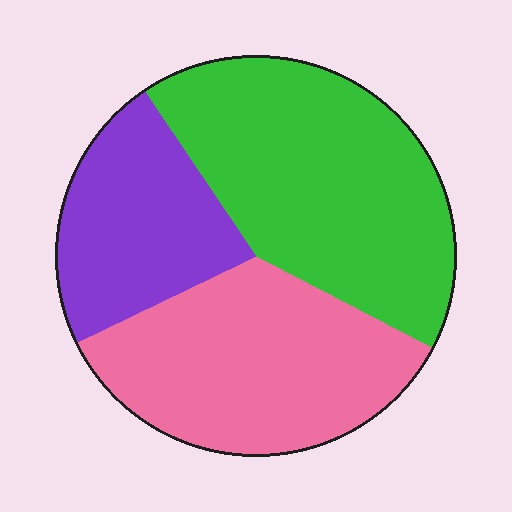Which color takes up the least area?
Purple, at roughly 25%.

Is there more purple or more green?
Green.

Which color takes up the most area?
Green, at roughly 40%.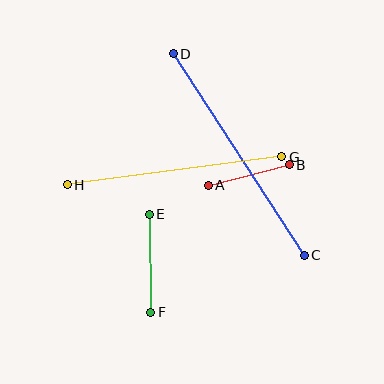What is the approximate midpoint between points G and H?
The midpoint is at approximately (174, 171) pixels.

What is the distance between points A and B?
The distance is approximately 84 pixels.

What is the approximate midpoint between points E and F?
The midpoint is at approximately (150, 263) pixels.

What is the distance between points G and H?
The distance is approximately 216 pixels.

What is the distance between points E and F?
The distance is approximately 98 pixels.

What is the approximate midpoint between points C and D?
The midpoint is at approximately (239, 154) pixels.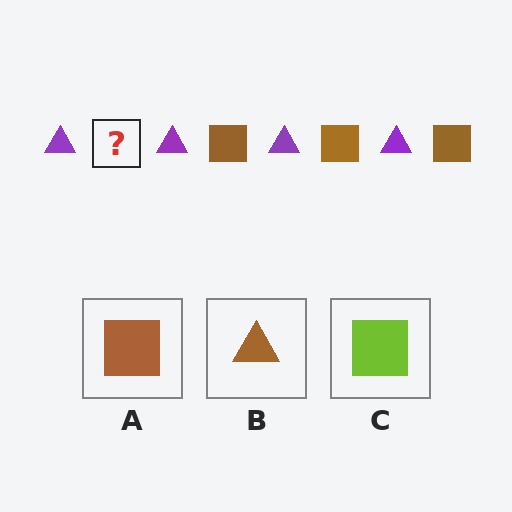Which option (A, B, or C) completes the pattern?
A.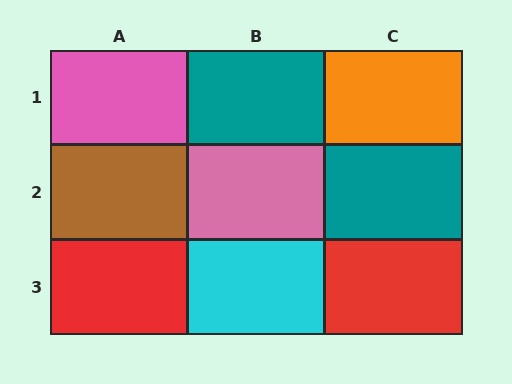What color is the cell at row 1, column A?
Pink.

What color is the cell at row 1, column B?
Teal.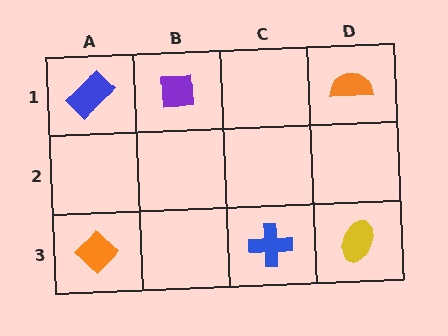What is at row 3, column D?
A yellow ellipse.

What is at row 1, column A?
A blue rectangle.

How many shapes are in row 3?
3 shapes.